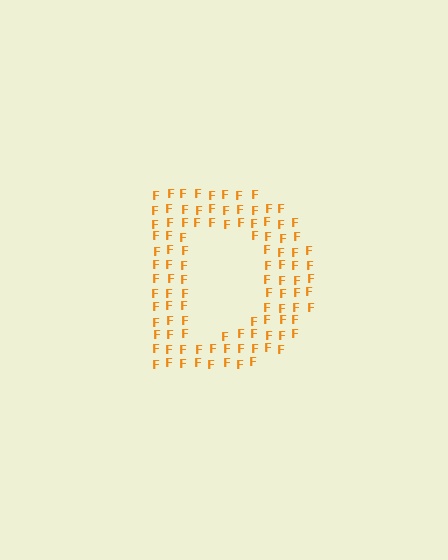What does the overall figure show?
The overall figure shows the letter D.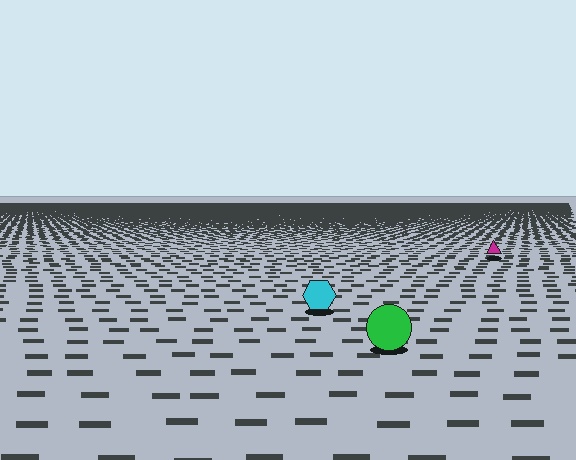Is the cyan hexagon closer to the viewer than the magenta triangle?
Yes. The cyan hexagon is closer — you can tell from the texture gradient: the ground texture is coarser near it.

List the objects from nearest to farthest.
From nearest to farthest: the green circle, the cyan hexagon, the magenta triangle.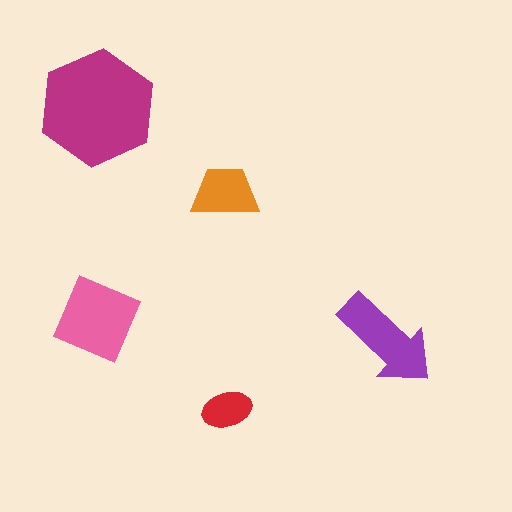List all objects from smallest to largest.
The red ellipse, the orange trapezoid, the purple arrow, the pink square, the magenta hexagon.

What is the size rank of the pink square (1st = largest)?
2nd.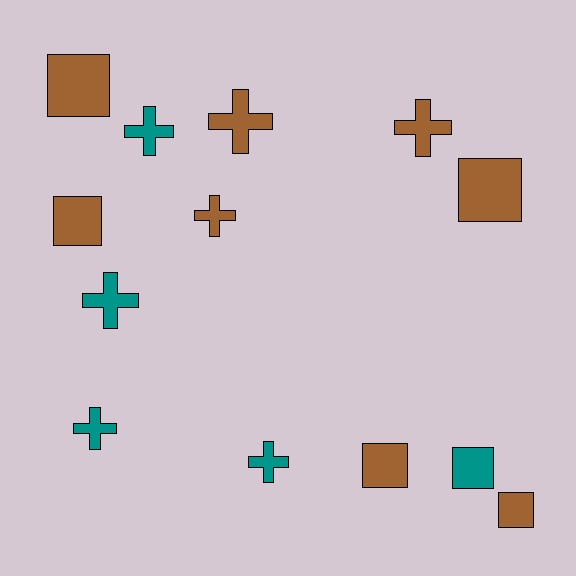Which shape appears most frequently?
Cross, with 7 objects.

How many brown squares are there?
There are 5 brown squares.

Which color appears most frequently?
Brown, with 8 objects.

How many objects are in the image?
There are 13 objects.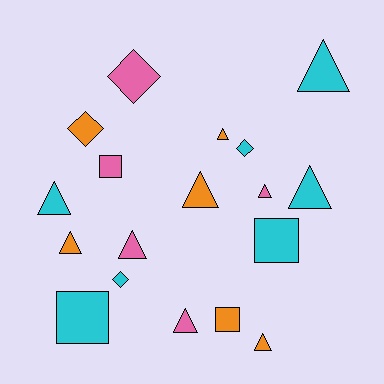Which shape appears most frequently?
Triangle, with 10 objects.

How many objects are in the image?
There are 18 objects.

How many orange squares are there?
There is 1 orange square.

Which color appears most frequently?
Cyan, with 7 objects.